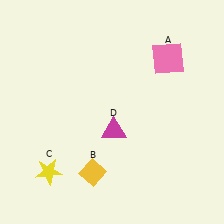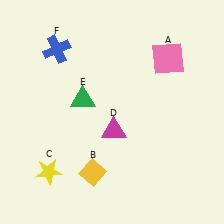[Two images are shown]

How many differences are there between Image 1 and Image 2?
There are 2 differences between the two images.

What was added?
A green triangle (E), a blue cross (F) were added in Image 2.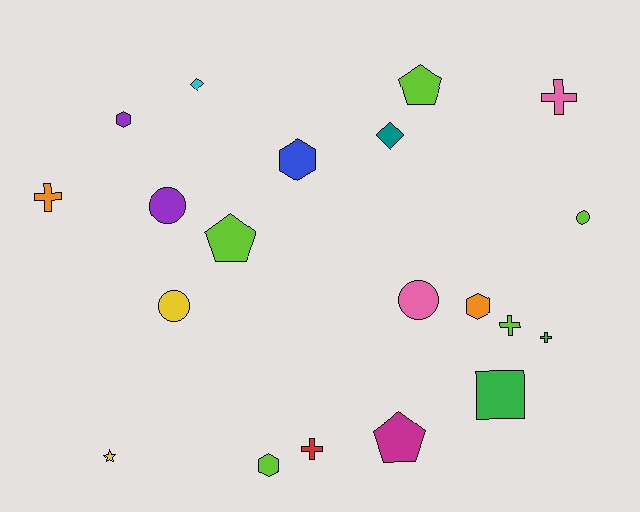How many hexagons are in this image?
There are 4 hexagons.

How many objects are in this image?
There are 20 objects.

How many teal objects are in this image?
There is 1 teal object.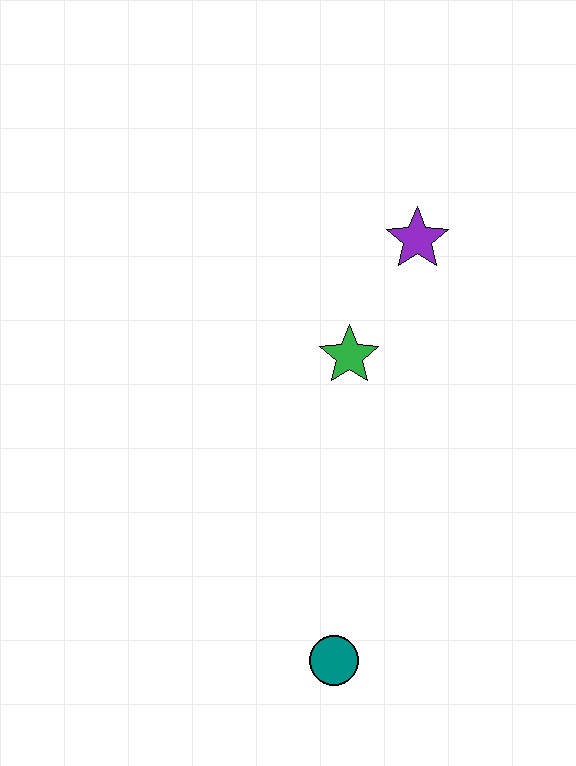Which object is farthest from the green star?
The teal circle is farthest from the green star.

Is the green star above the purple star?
No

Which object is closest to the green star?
The purple star is closest to the green star.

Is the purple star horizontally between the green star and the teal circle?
No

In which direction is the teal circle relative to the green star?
The teal circle is below the green star.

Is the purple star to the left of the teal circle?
No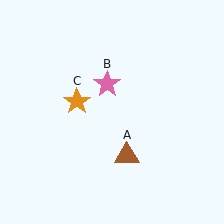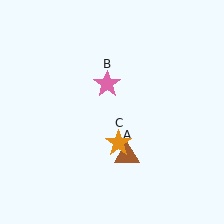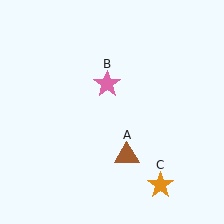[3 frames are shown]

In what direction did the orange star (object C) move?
The orange star (object C) moved down and to the right.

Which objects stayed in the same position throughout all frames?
Brown triangle (object A) and pink star (object B) remained stationary.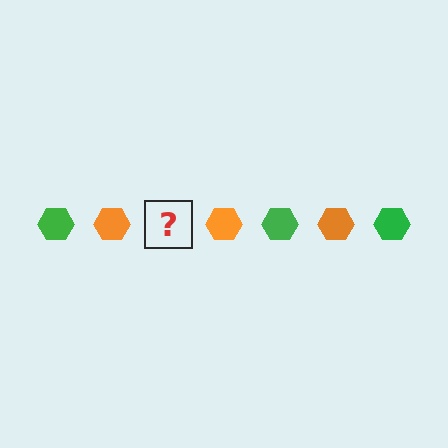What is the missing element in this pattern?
The missing element is a green hexagon.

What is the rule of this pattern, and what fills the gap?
The rule is that the pattern cycles through green, orange hexagons. The gap should be filled with a green hexagon.